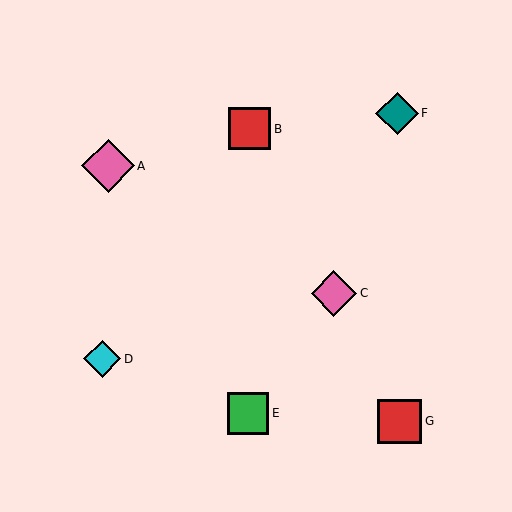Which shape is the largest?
The pink diamond (labeled A) is the largest.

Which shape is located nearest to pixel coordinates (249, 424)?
The green square (labeled E) at (248, 413) is nearest to that location.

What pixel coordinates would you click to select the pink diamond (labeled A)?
Click at (108, 166) to select the pink diamond A.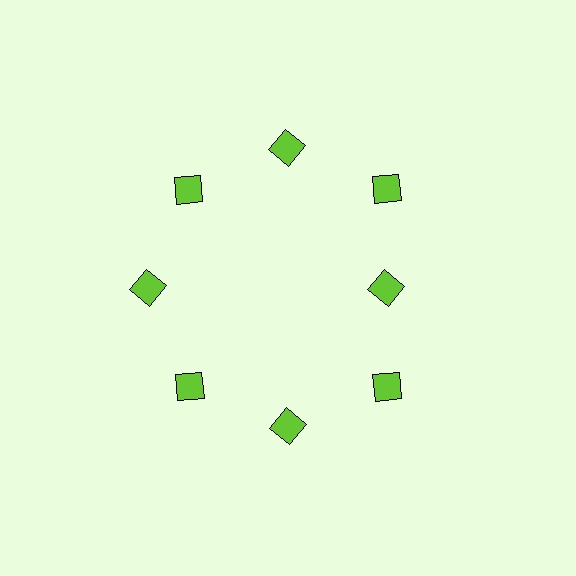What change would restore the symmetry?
The symmetry would be restored by moving it outward, back onto the ring so that all 8 diamonds sit at equal angles and equal distance from the center.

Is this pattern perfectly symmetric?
No. The 8 lime diamonds are arranged in a ring, but one element near the 3 o'clock position is pulled inward toward the center, breaking the 8-fold rotational symmetry.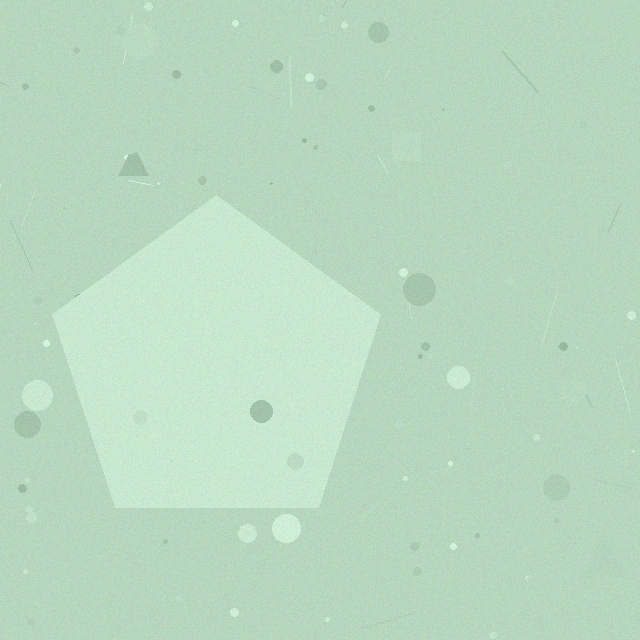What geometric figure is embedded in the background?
A pentagon is embedded in the background.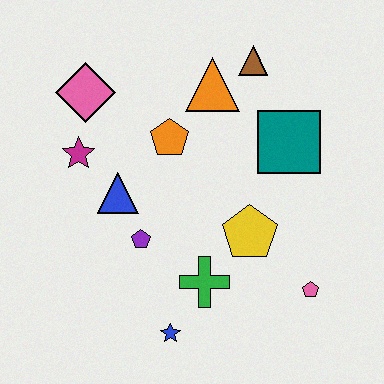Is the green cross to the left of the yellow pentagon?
Yes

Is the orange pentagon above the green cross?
Yes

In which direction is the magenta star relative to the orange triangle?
The magenta star is to the left of the orange triangle.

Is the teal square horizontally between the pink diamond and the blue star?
No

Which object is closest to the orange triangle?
The brown triangle is closest to the orange triangle.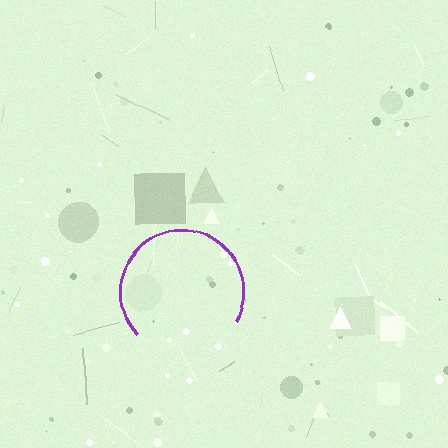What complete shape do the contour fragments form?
The contour fragments form a circle.